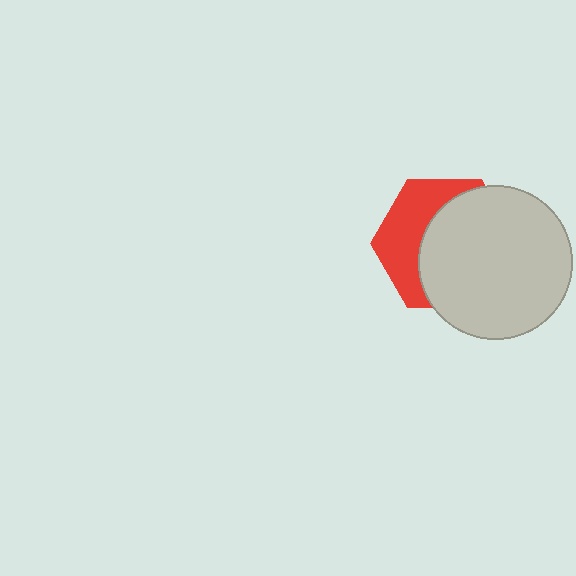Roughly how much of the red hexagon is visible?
A small part of it is visible (roughly 39%).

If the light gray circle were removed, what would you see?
You would see the complete red hexagon.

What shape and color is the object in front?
The object in front is a light gray circle.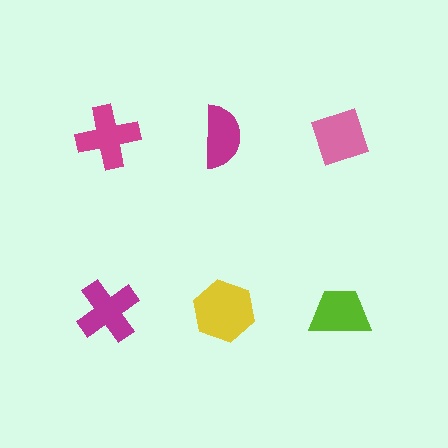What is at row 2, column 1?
A magenta cross.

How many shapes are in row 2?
3 shapes.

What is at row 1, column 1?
A magenta cross.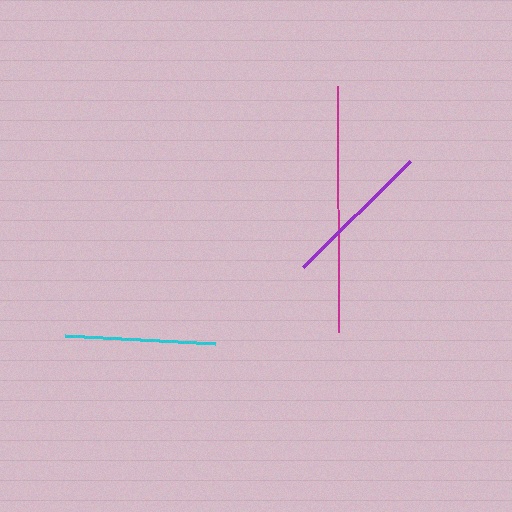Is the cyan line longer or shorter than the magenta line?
The magenta line is longer than the cyan line.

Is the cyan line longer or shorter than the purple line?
The cyan line is longer than the purple line.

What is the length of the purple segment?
The purple segment is approximately 150 pixels long.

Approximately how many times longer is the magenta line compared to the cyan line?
The magenta line is approximately 1.6 times the length of the cyan line.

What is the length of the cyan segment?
The cyan segment is approximately 150 pixels long.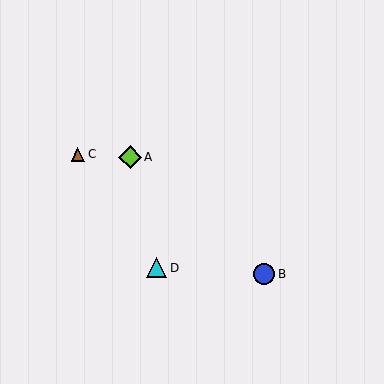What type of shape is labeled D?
Shape D is a cyan triangle.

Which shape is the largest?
The lime diamond (labeled A) is the largest.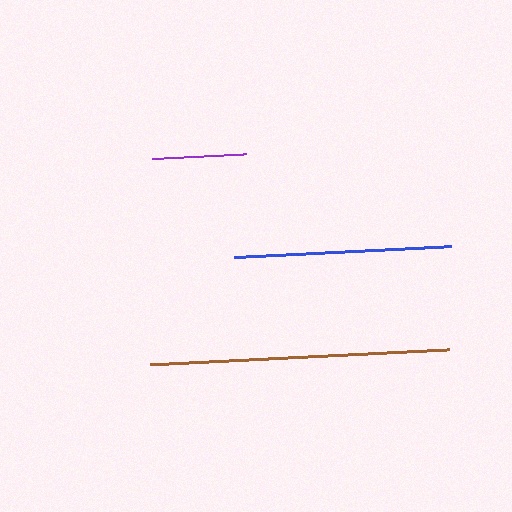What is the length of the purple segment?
The purple segment is approximately 94 pixels long.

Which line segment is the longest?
The brown line is the longest at approximately 299 pixels.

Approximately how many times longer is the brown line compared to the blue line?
The brown line is approximately 1.4 times the length of the blue line.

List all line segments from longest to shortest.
From longest to shortest: brown, blue, purple.